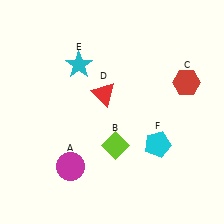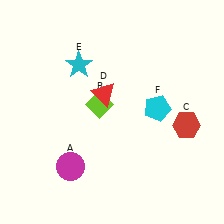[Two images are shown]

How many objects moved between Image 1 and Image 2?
3 objects moved between the two images.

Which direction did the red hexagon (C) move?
The red hexagon (C) moved down.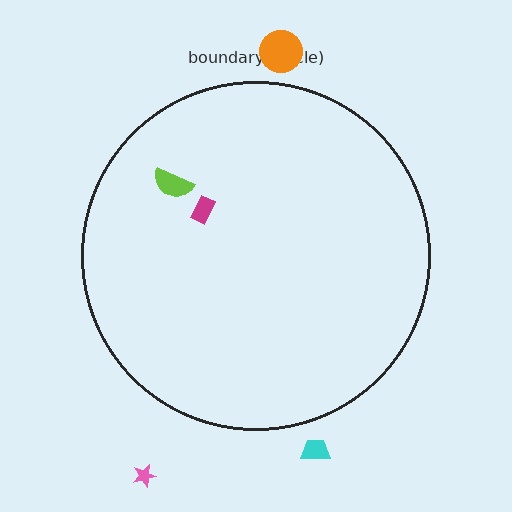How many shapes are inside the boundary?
2 inside, 3 outside.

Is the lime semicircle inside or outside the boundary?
Inside.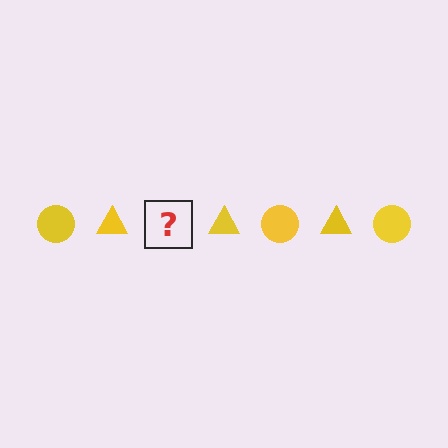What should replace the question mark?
The question mark should be replaced with a yellow circle.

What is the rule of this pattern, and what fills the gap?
The rule is that the pattern cycles through circle, triangle shapes in yellow. The gap should be filled with a yellow circle.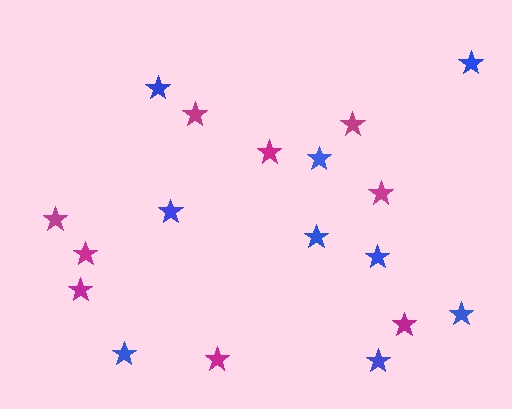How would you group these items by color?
There are 2 groups: one group of blue stars (9) and one group of magenta stars (9).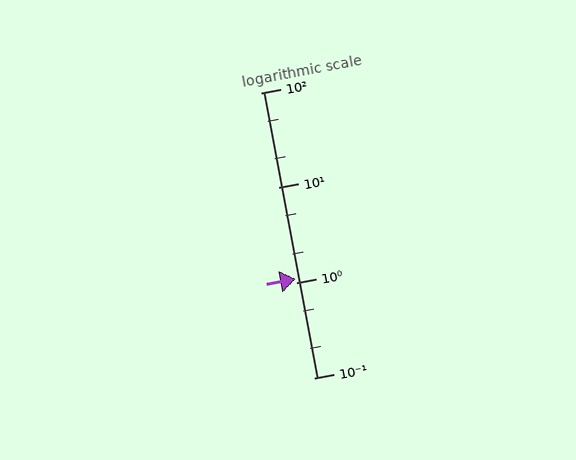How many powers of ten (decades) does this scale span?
The scale spans 3 decades, from 0.1 to 100.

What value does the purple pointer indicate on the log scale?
The pointer indicates approximately 1.1.